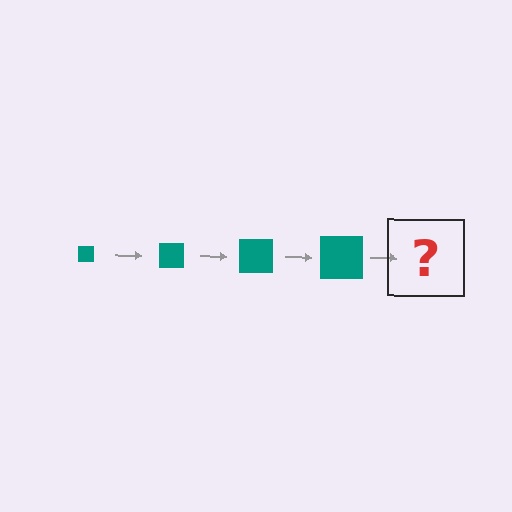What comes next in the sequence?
The next element should be a teal square, larger than the previous one.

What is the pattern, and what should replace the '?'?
The pattern is that the square gets progressively larger each step. The '?' should be a teal square, larger than the previous one.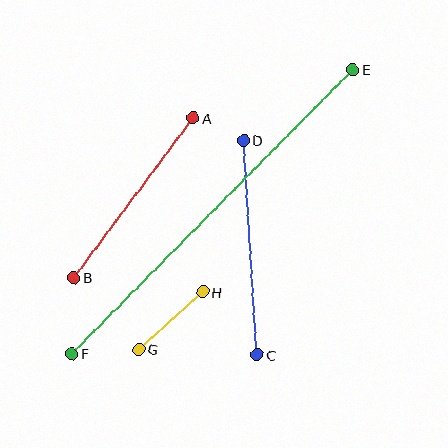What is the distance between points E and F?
The distance is approximately 399 pixels.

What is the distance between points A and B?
The distance is approximately 200 pixels.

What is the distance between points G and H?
The distance is approximately 86 pixels.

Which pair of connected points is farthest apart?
Points E and F are farthest apart.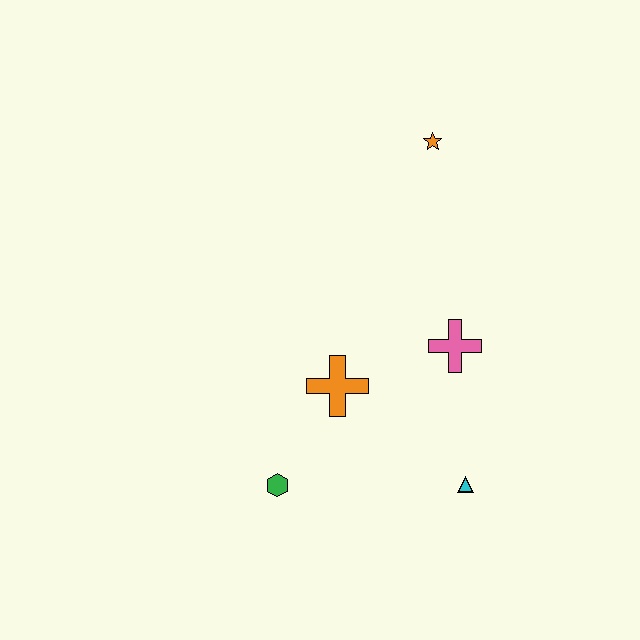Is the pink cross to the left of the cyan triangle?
Yes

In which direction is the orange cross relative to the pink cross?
The orange cross is to the left of the pink cross.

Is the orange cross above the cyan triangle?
Yes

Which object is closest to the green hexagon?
The orange cross is closest to the green hexagon.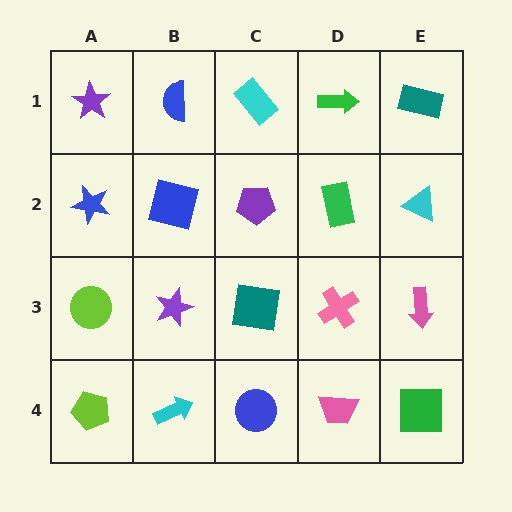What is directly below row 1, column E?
A cyan triangle.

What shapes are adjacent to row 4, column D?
A pink cross (row 3, column D), a blue circle (row 4, column C), a green square (row 4, column E).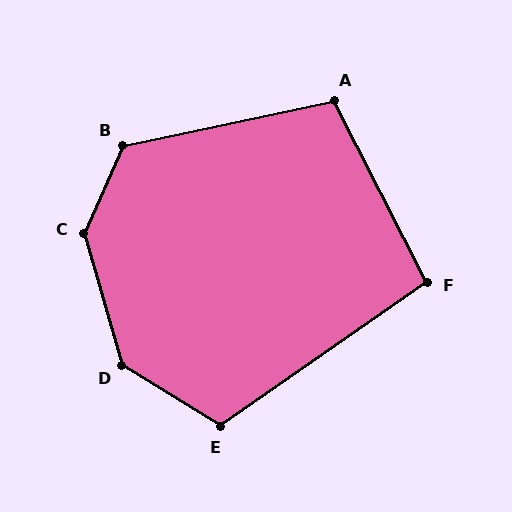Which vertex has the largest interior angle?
C, at approximately 141 degrees.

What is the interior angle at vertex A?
Approximately 105 degrees (obtuse).